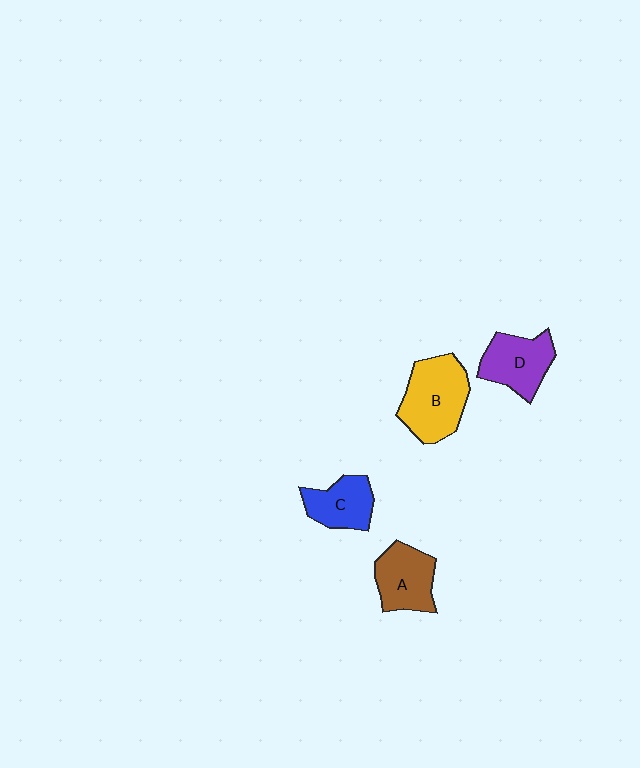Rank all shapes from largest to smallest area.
From largest to smallest: B (yellow), D (purple), A (brown), C (blue).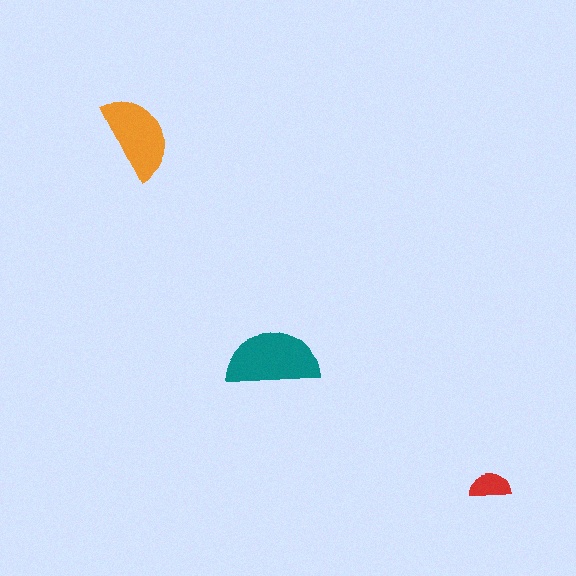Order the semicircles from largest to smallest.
the teal one, the orange one, the red one.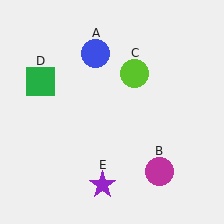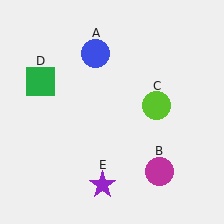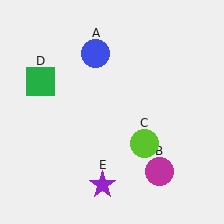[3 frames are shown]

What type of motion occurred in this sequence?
The lime circle (object C) rotated clockwise around the center of the scene.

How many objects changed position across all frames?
1 object changed position: lime circle (object C).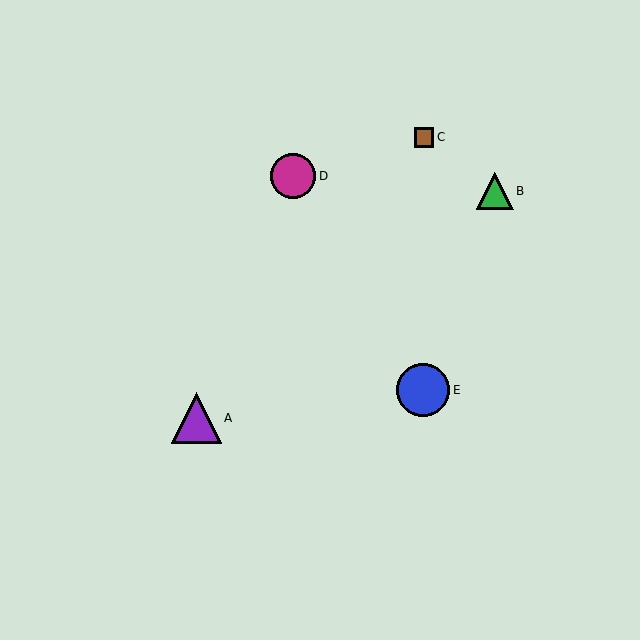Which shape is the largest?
The blue circle (labeled E) is the largest.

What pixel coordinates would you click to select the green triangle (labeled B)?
Click at (495, 191) to select the green triangle B.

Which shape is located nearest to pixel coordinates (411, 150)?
The brown square (labeled C) at (424, 137) is nearest to that location.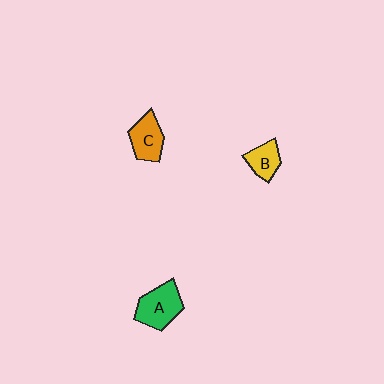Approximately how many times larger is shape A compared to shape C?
Approximately 1.2 times.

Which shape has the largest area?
Shape A (green).